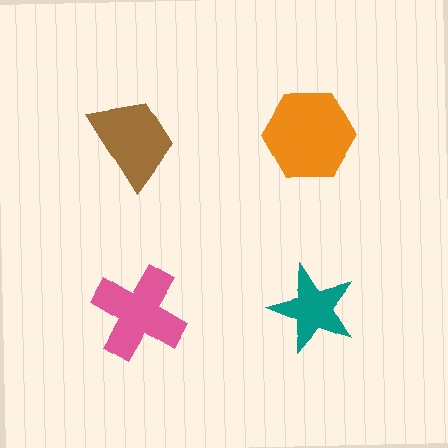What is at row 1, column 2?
An orange hexagon.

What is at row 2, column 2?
A teal star.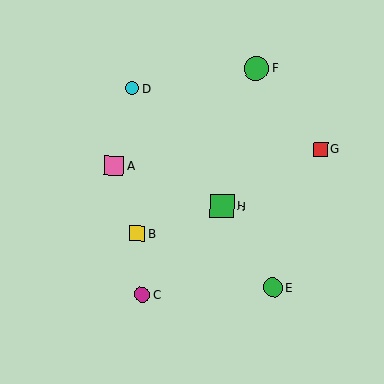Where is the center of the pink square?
The center of the pink square is at (114, 165).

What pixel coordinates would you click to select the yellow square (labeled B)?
Click at (137, 233) to select the yellow square B.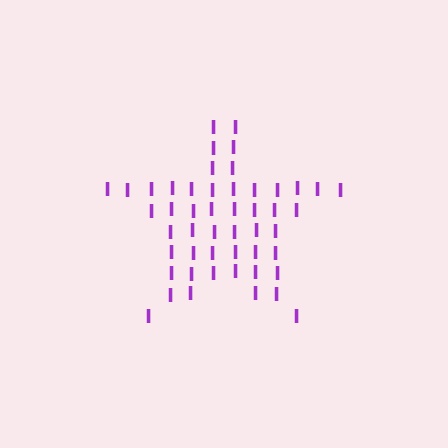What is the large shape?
The large shape is a star.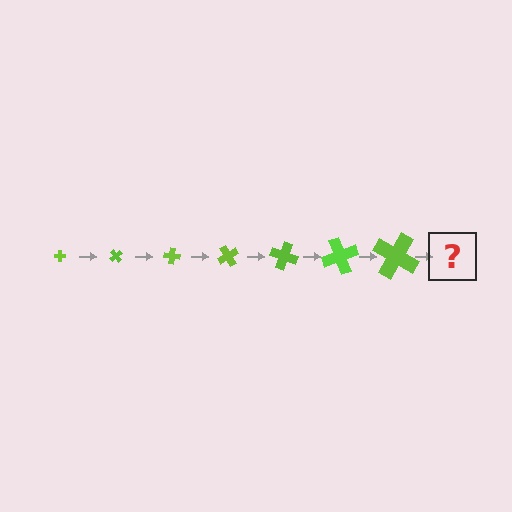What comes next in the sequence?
The next element should be a cross, larger than the previous one and rotated 350 degrees from the start.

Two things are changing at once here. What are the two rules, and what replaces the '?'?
The two rules are that the cross grows larger each step and it rotates 50 degrees each step. The '?' should be a cross, larger than the previous one and rotated 350 degrees from the start.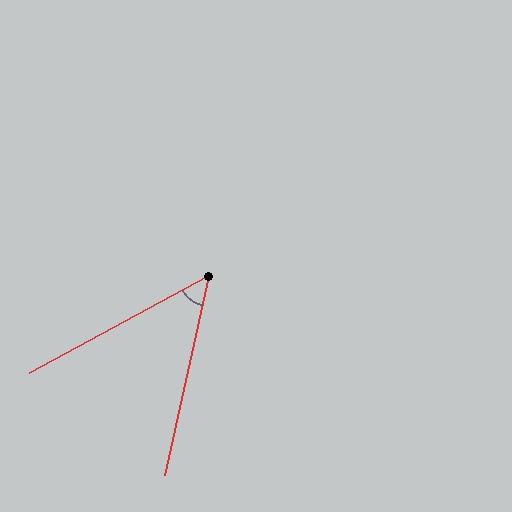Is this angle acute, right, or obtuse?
It is acute.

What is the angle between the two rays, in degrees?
Approximately 49 degrees.